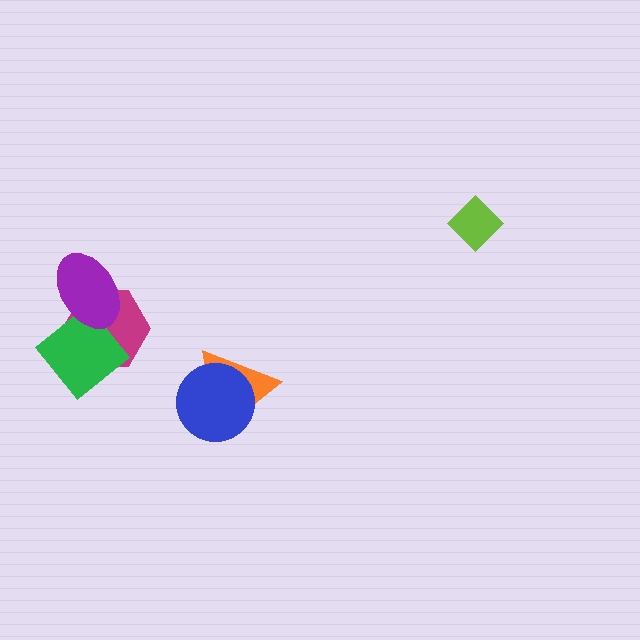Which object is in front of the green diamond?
The purple ellipse is in front of the green diamond.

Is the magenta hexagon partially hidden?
Yes, it is partially covered by another shape.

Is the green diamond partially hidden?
Yes, it is partially covered by another shape.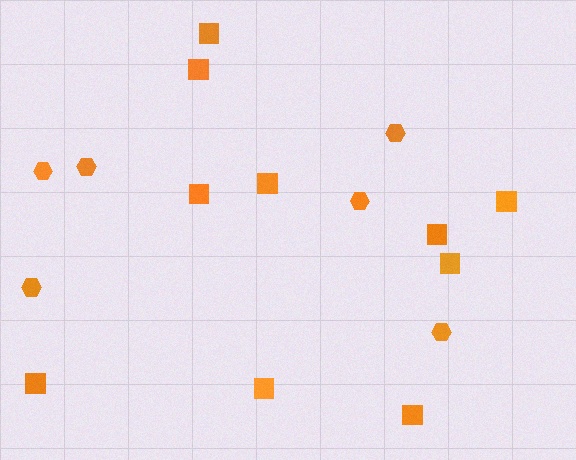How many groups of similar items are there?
There are 2 groups: one group of hexagons (6) and one group of squares (10).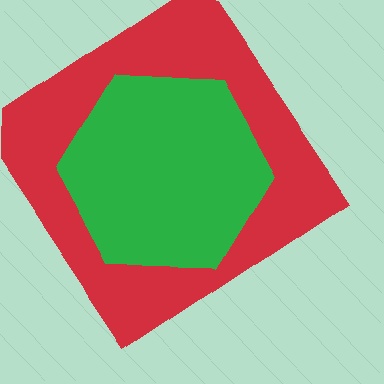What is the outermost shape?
The red diamond.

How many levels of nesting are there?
2.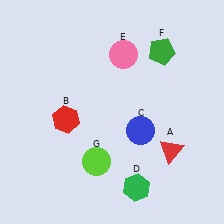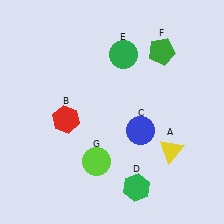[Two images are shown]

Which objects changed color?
A changed from red to yellow. E changed from pink to green.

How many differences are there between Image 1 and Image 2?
There are 2 differences between the two images.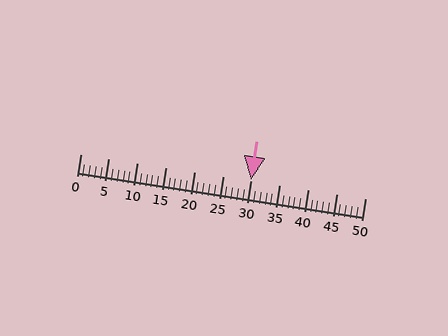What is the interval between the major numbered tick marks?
The major tick marks are spaced 5 units apart.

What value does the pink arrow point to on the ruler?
The pink arrow points to approximately 30.